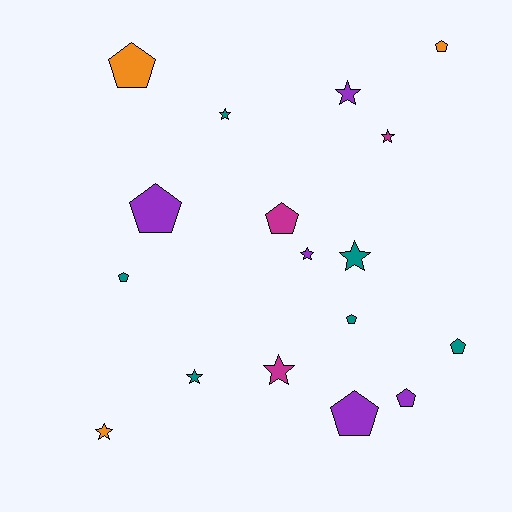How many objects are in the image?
There are 17 objects.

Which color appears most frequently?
Teal, with 6 objects.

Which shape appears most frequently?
Pentagon, with 9 objects.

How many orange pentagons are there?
There are 2 orange pentagons.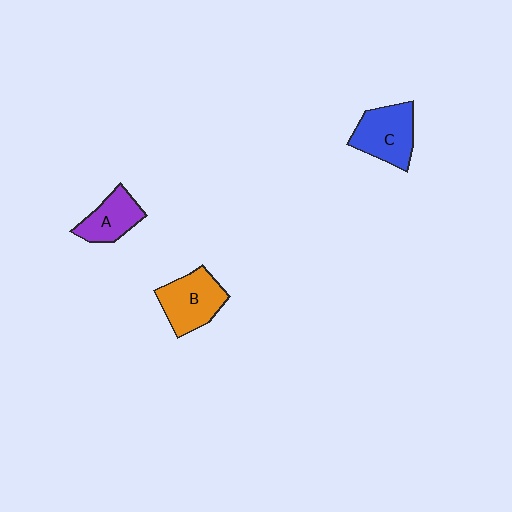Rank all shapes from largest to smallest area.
From largest to smallest: C (blue), B (orange), A (purple).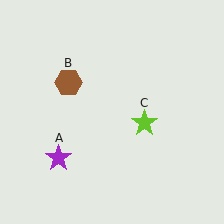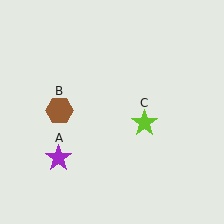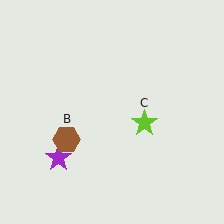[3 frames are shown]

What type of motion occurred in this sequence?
The brown hexagon (object B) rotated counterclockwise around the center of the scene.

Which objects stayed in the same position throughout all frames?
Purple star (object A) and lime star (object C) remained stationary.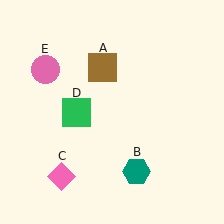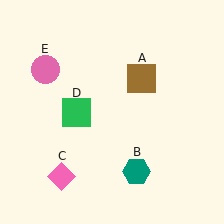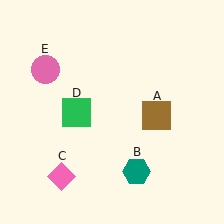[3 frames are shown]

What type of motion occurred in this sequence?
The brown square (object A) rotated clockwise around the center of the scene.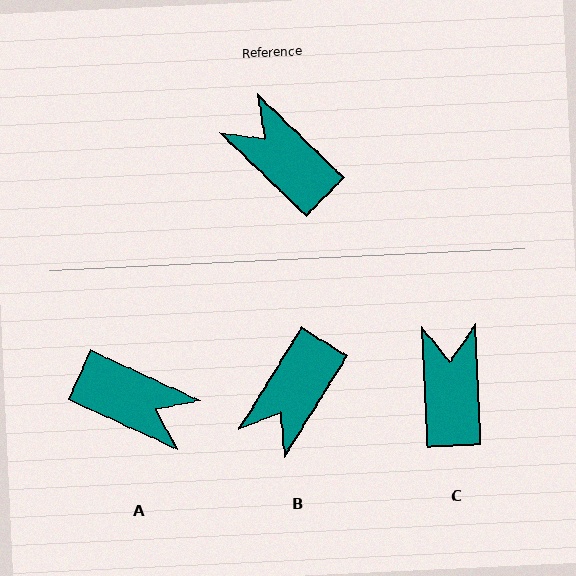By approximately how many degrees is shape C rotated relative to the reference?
Approximately 43 degrees clockwise.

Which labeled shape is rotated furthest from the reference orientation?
A, about 160 degrees away.